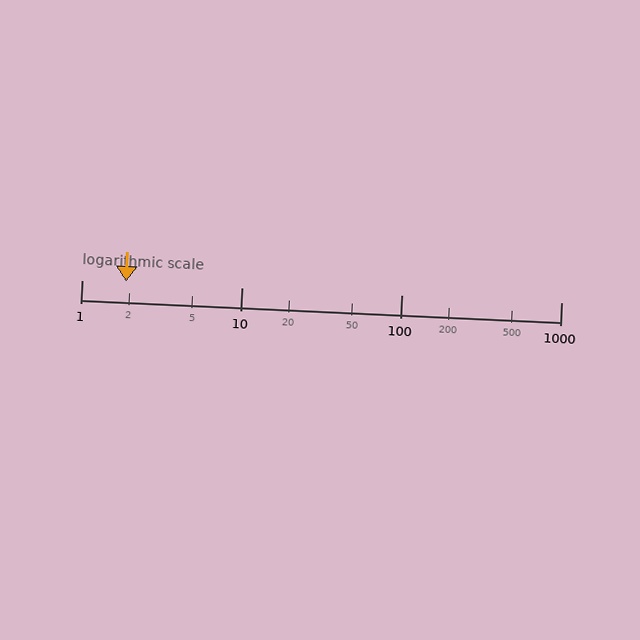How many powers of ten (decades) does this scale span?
The scale spans 3 decades, from 1 to 1000.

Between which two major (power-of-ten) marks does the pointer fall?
The pointer is between 1 and 10.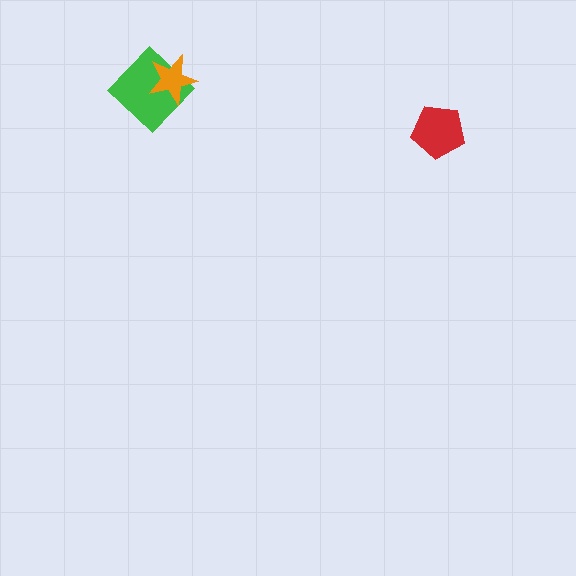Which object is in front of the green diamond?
The orange star is in front of the green diamond.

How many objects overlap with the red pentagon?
0 objects overlap with the red pentagon.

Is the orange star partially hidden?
No, no other shape covers it.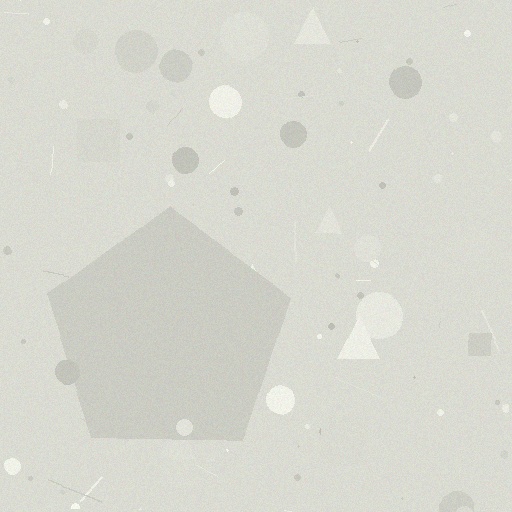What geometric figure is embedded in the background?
A pentagon is embedded in the background.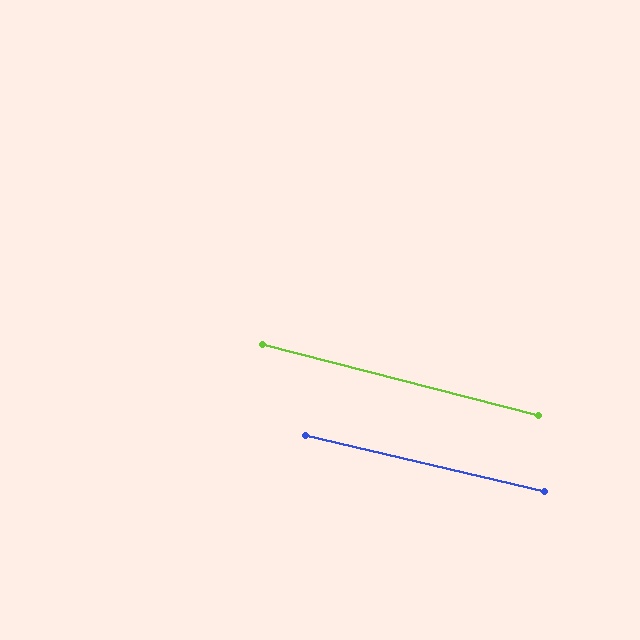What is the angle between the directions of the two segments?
Approximately 1 degree.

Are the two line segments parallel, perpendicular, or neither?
Parallel — their directions differ by only 1.2°.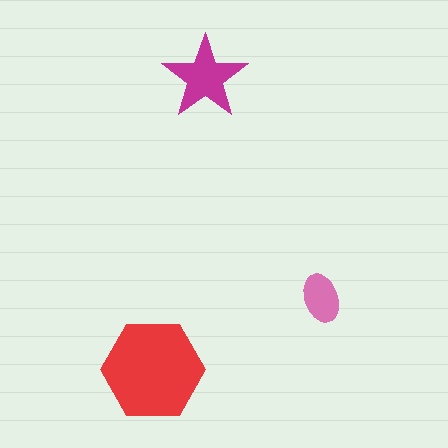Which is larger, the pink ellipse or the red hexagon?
The red hexagon.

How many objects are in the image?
There are 3 objects in the image.